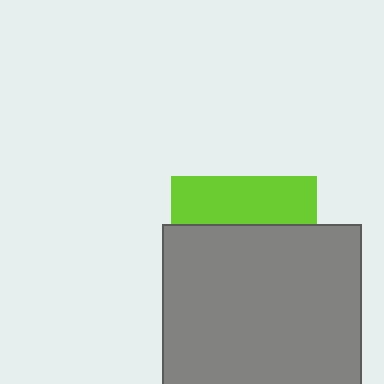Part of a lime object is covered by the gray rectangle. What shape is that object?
It is a square.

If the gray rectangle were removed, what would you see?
You would see the complete lime square.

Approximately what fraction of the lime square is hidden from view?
Roughly 67% of the lime square is hidden behind the gray rectangle.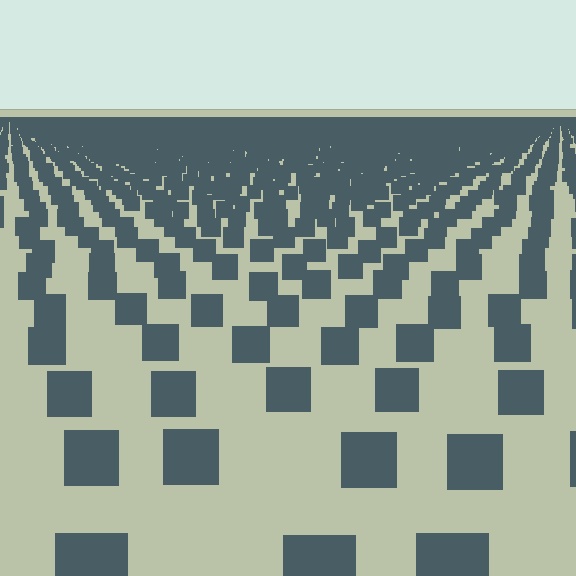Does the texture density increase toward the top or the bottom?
Density increases toward the top.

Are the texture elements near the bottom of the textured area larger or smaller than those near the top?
Larger. Near the bottom, elements are closer to the viewer and appear at a bigger on-screen size.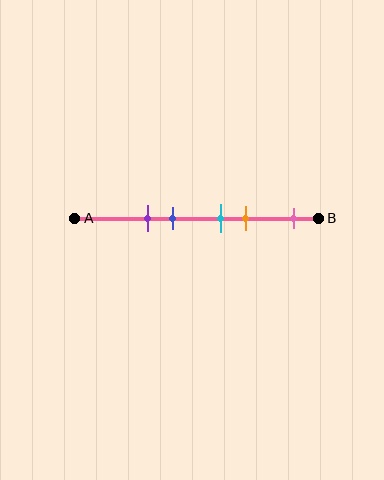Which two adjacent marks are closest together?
The cyan and orange marks are the closest adjacent pair.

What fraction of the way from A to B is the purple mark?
The purple mark is approximately 30% (0.3) of the way from A to B.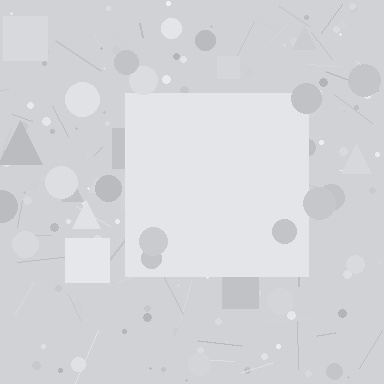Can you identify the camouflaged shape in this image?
The camouflaged shape is a square.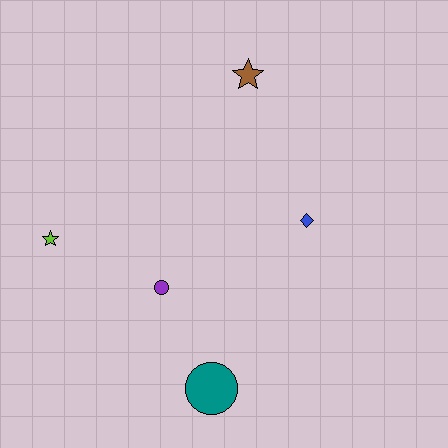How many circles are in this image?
There are 2 circles.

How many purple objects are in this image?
There is 1 purple object.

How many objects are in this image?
There are 5 objects.